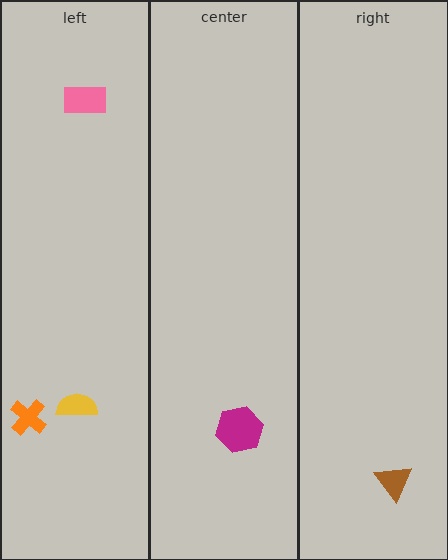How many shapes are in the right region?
1.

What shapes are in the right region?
The brown triangle.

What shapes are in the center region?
The magenta hexagon.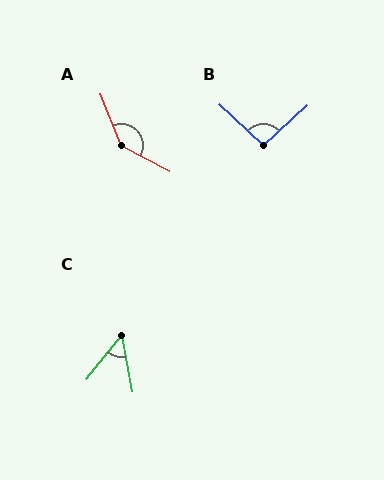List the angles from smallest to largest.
C (49°), B (94°), A (139°).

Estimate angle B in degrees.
Approximately 94 degrees.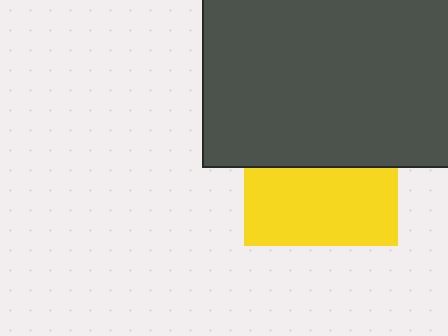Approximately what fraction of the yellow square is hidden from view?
Roughly 49% of the yellow square is hidden behind the dark gray rectangle.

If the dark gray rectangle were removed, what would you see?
You would see the complete yellow square.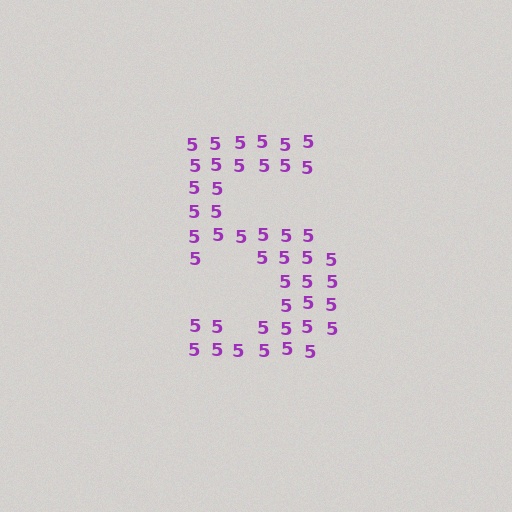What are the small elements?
The small elements are digit 5's.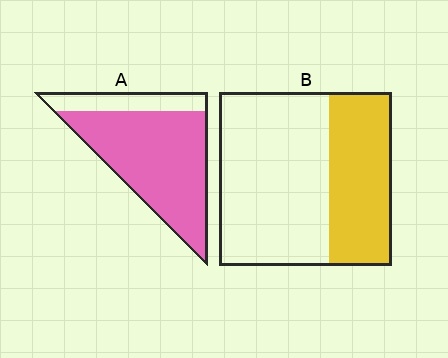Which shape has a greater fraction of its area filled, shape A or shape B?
Shape A.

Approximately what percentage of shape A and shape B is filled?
A is approximately 80% and B is approximately 35%.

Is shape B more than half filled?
No.